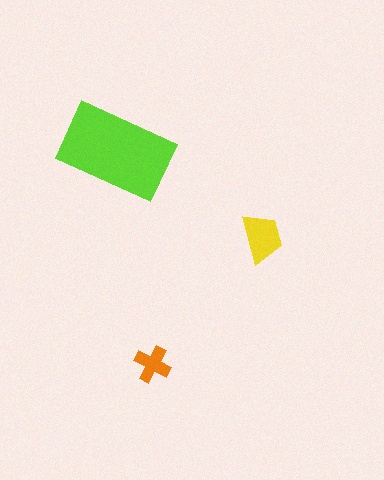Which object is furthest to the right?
The yellow trapezoid is rightmost.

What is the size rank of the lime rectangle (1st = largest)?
1st.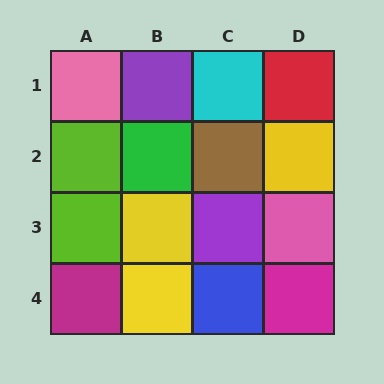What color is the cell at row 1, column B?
Purple.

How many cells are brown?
1 cell is brown.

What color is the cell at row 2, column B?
Green.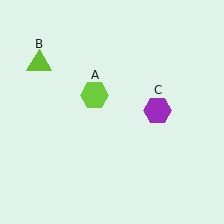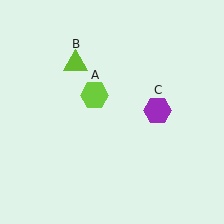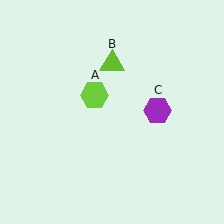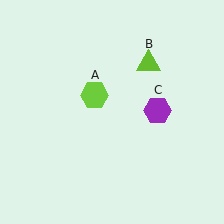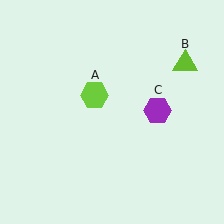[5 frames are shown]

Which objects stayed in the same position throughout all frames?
Lime hexagon (object A) and purple hexagon (object C) remained stationary.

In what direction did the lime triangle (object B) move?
The lime triangle (object B) moved right.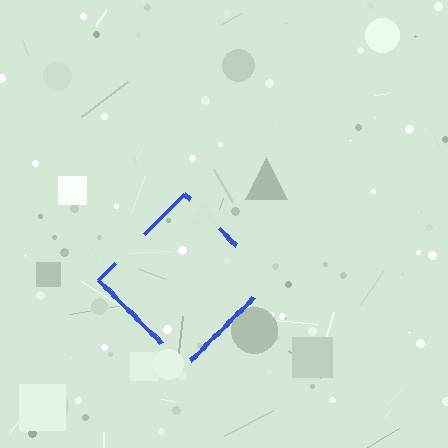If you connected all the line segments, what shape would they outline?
They would outline a diamond.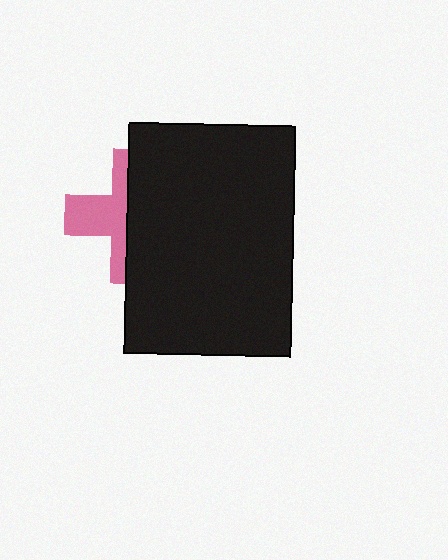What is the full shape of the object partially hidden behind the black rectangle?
The partially hidden object is a pink cross.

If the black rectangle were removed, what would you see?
You would see the complete pink cross.